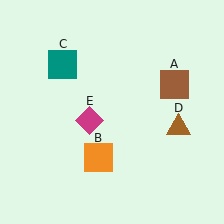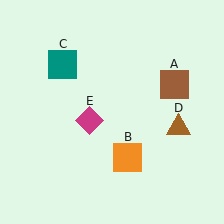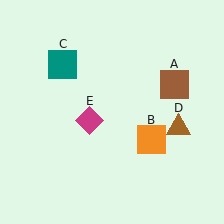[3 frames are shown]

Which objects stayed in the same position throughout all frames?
Brown square (object A) and teal square (object C) and brown triangle (object D) and magenta diamond (object E) remained stationary.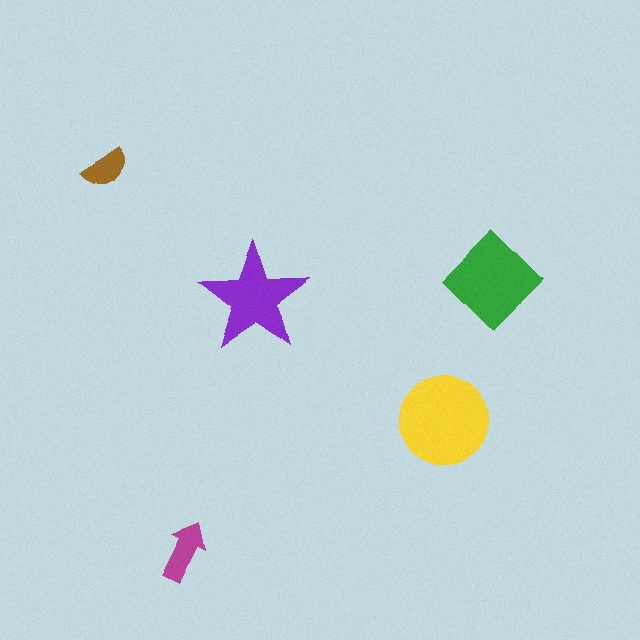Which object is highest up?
The brown semicircle is topmost.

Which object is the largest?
The yellow circle.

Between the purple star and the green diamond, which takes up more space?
The green diamond.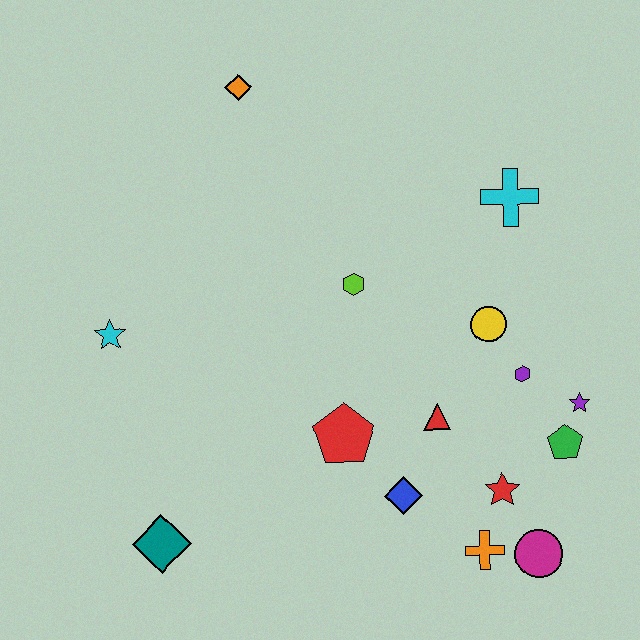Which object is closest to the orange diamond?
The lime hexagon is closest to the orange diamond.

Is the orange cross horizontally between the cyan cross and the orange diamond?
Yes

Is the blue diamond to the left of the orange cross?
Yes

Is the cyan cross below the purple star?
No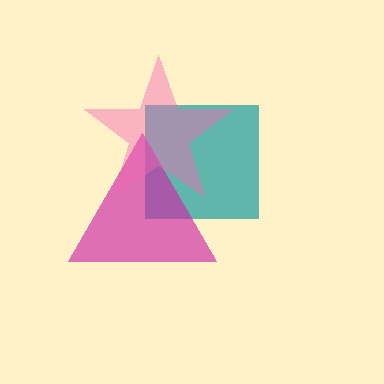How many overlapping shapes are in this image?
There are 3 overlapping shapes in the image.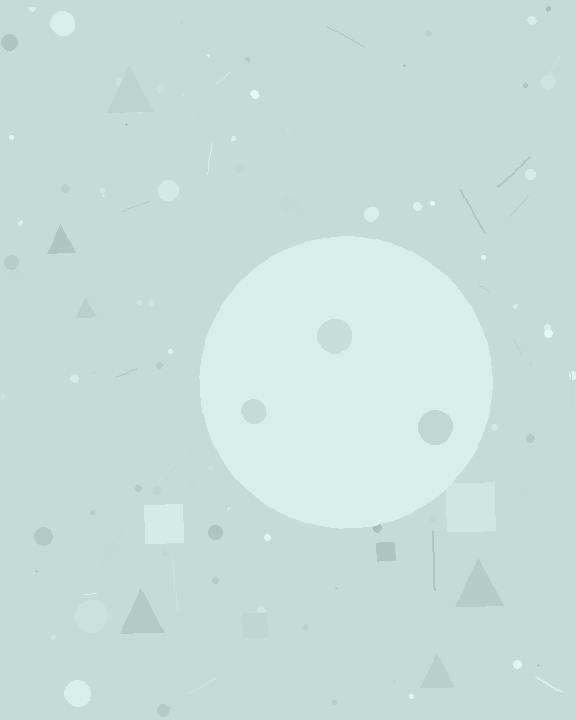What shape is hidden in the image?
A circle is hidden in the image.